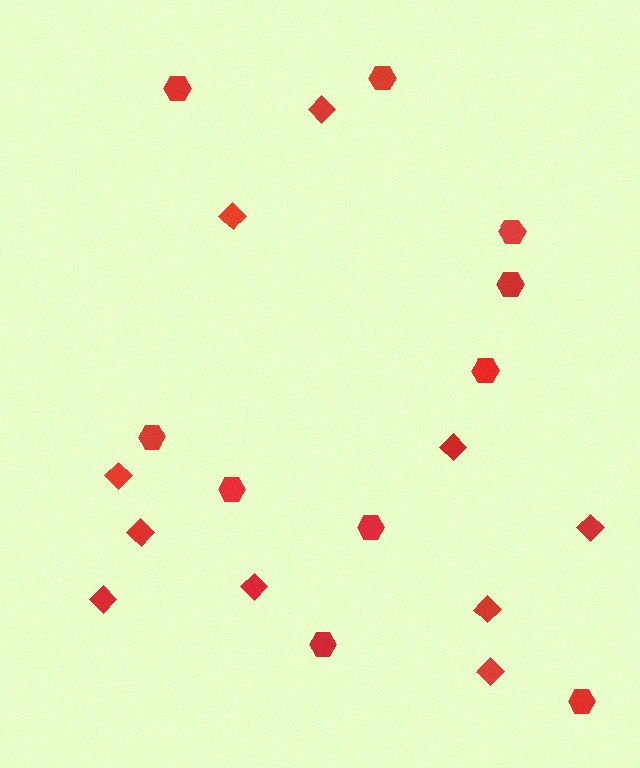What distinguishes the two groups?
There are 2 groups: one group of diamonds (10) and one group of hexagons (10).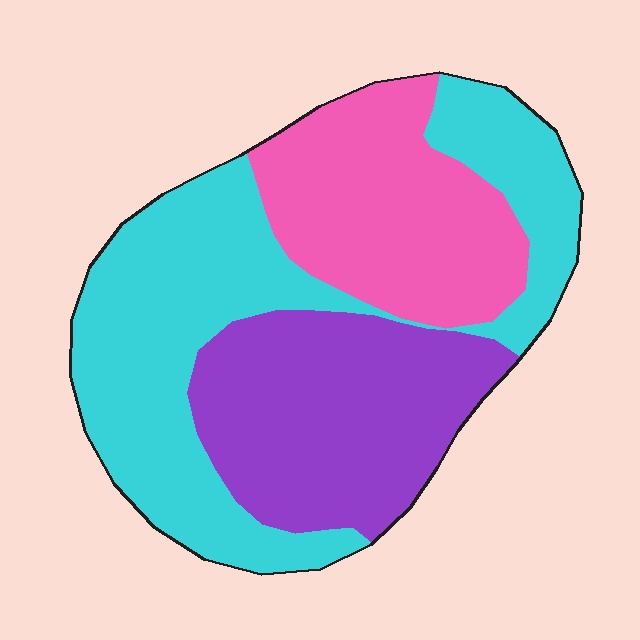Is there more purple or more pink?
Purple.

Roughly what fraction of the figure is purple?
Purple covers about 30% of the figure.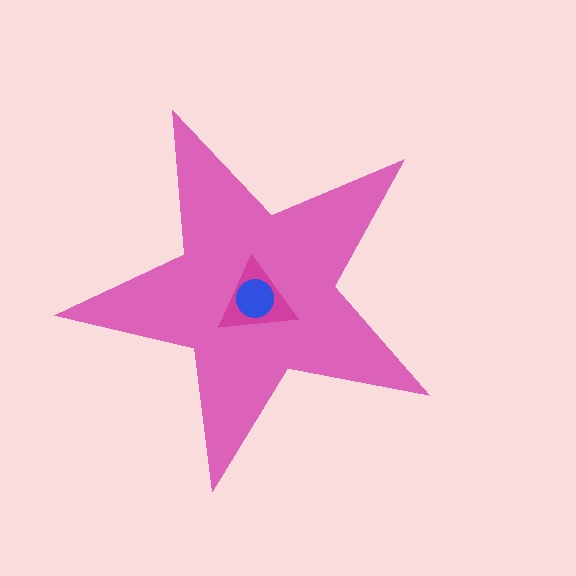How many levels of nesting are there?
3.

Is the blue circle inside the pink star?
Yes.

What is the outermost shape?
The pink star.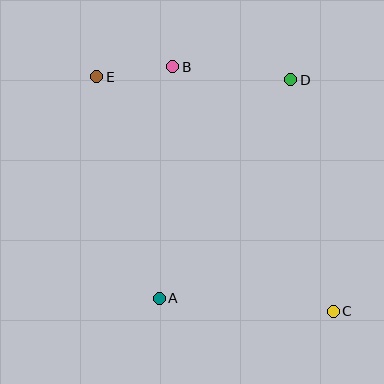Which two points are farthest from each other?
Points C and E are farthest from each other.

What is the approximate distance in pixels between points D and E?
The distance between D and E is approximately 194 pixels.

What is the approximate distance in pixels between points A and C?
The distance between A and C is approximately 174 pixels.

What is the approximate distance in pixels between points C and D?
The distance between C and D is approximately 236 pixels.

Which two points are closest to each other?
Points B and E are closest to each other.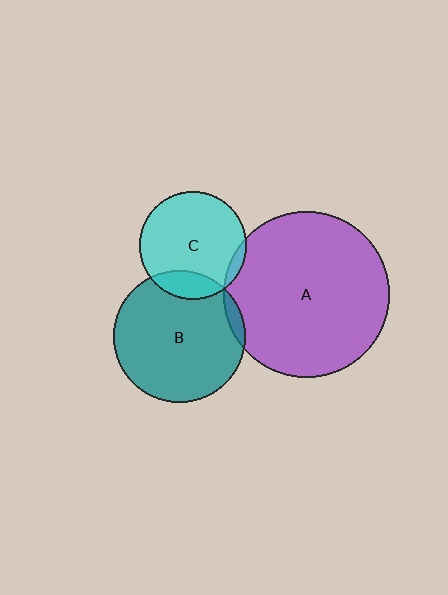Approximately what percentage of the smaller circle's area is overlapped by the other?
Approximately 15%.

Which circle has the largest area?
Circle A (purple).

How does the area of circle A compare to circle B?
Approximately 1.6 times.